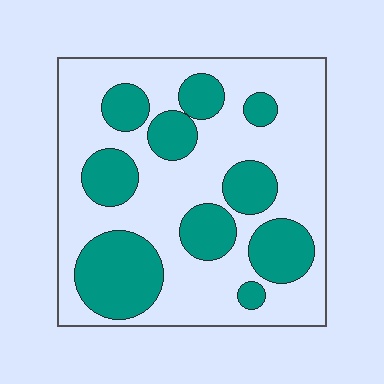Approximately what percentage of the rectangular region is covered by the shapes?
Approximately 35%.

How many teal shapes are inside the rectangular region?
10.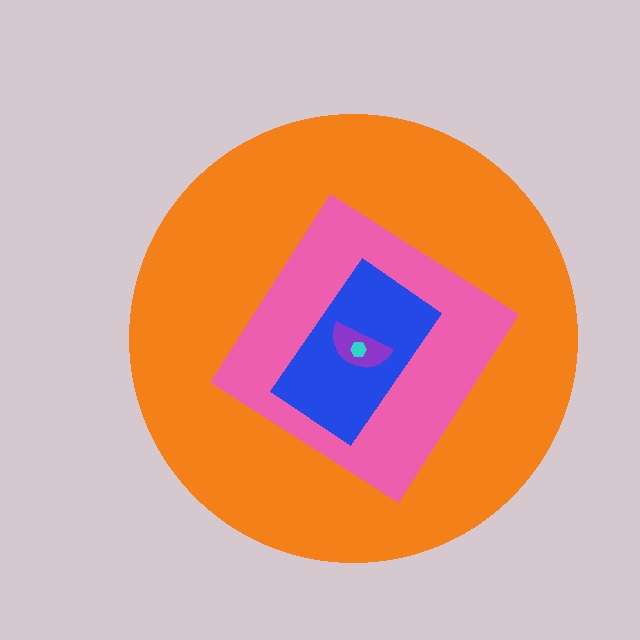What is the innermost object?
The cyan hexagon.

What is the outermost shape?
The orange circle.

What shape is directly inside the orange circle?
The pink diamond.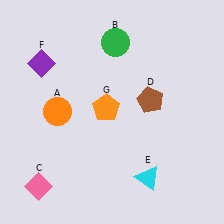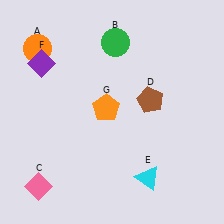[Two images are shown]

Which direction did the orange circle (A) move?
The orange circle (A) moved up.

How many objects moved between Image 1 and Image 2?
1 object moved between the two images.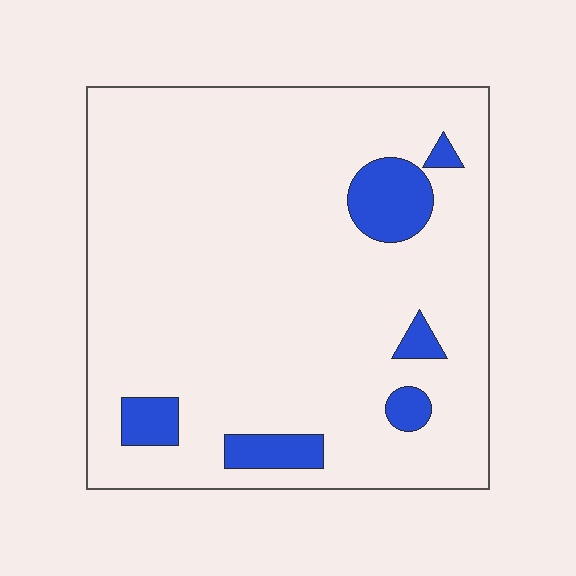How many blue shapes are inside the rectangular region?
6.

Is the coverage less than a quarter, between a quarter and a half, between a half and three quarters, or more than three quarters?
Less than a quarter.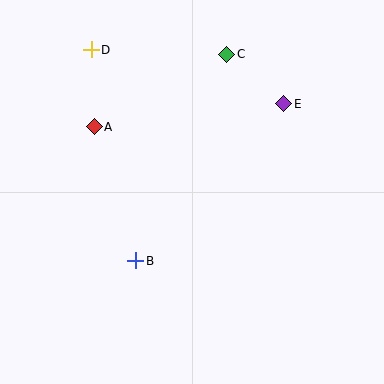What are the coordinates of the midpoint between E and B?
The midpoint between E and B is at (210, 182).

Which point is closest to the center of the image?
Point B at (136, 261) is closest to the center.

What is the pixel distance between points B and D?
The distance between B and D is 216 pixels.